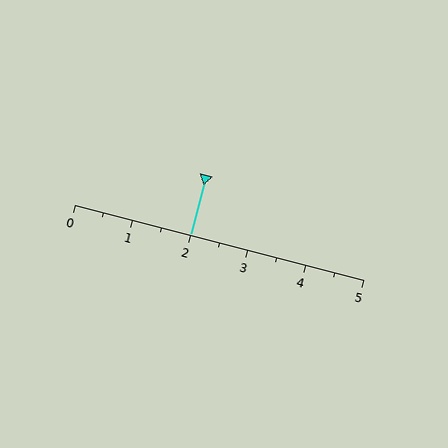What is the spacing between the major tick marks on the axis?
The major ticks are spaced 1 apart.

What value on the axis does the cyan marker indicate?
The marker indicates approximately 2.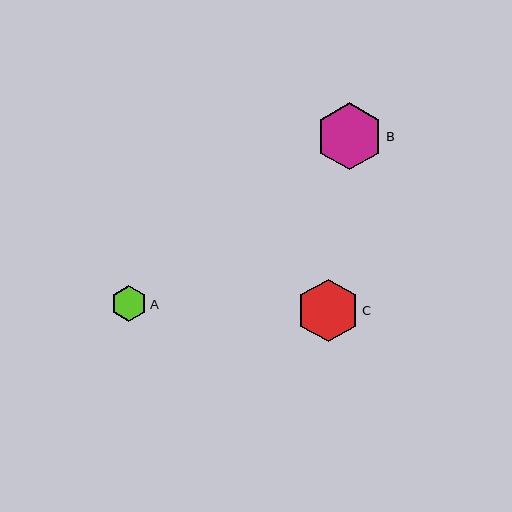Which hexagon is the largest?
Hexagon B is the largest with a size of approximately 67 pixels.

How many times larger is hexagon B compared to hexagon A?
Hexagon B is approximately 1.9 times the size of hexagon A.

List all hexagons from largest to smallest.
From largest to smallest: B, C, A.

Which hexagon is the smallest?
Hexagon A is the smallest with a size of approximately 36 pixels.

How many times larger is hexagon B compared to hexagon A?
Hexagon B is approximately 1.9 times the size of hexagon A.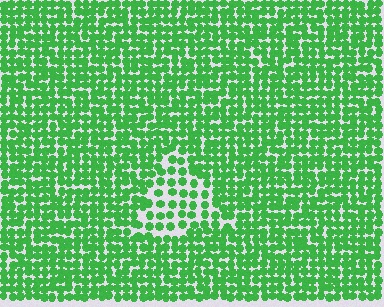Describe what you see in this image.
The image contains small green elements arranged at two different densities. A triangle-shaped region is visible where the elements are less densely packed than the surrounding area.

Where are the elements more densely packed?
The elements are more densely packed outside the triangle boundary.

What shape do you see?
I see a triangle.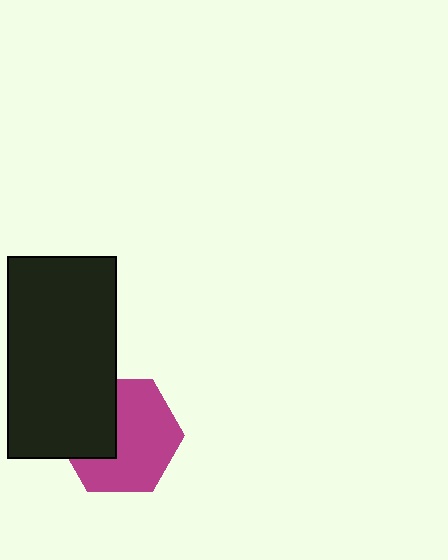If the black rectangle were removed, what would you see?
You would see the complete magenta hexagon.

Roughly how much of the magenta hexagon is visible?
About half of it is visible (roughly 64%).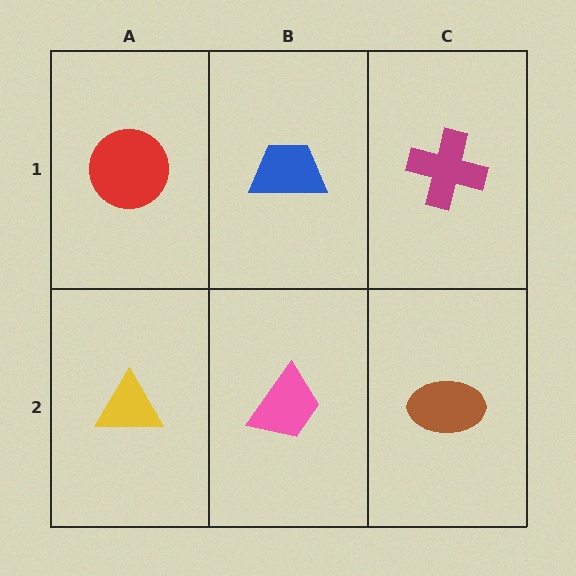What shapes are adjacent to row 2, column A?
A red circle (row 1, column A), a pink trapezoid (row 2, column B).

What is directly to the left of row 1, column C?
A blue trapezoid.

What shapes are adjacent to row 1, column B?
A pink trapezoid (row 2, column B), a red circle (row 1, column A), a magenta cross (row 1, column C).